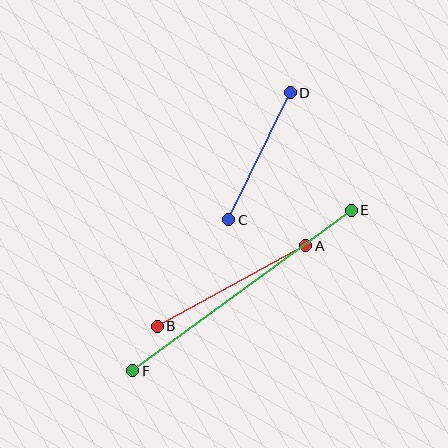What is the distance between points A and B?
The distance is approximately 169 pixels.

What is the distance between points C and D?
The distance is approximately 141 pixels.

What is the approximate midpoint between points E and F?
The midpoint is at approximately (242, 291) pixels.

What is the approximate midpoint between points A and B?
The midpoint is at approximately (231, 286) pixels.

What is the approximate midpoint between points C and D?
The midpoint is at approximately (259, 156) pixels.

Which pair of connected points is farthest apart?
Points E and F are farthest apart.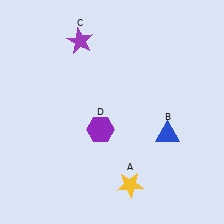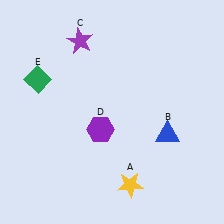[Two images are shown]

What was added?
A green diamond (E) was added in Image 2.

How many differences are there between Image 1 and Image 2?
There is 1 difference between the two images.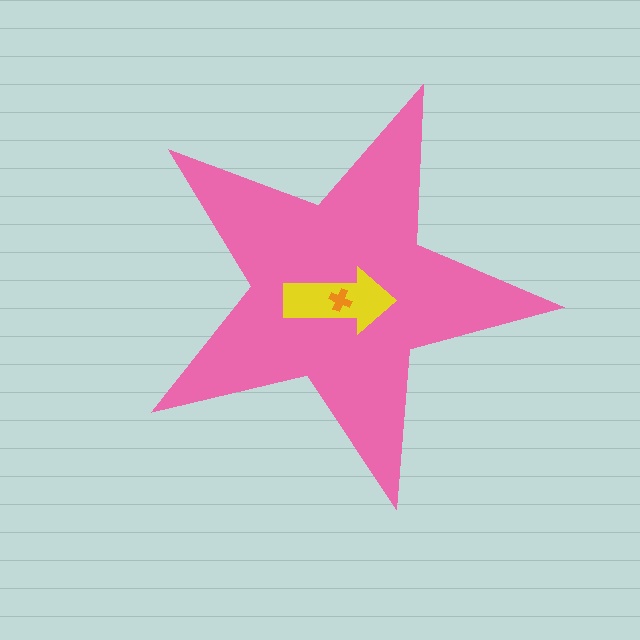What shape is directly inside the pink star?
The yellow arrow.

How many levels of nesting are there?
3.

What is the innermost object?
The orange cross.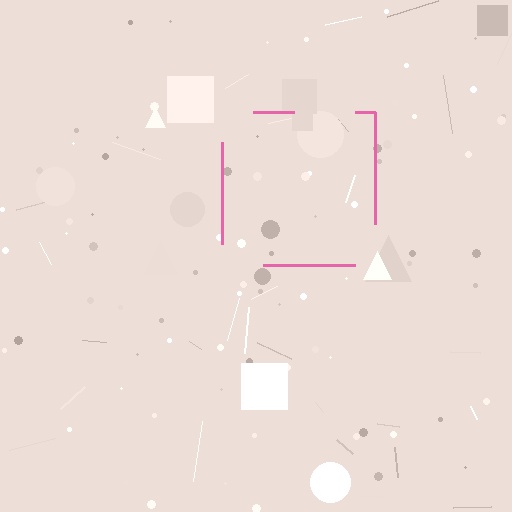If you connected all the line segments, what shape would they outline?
They would outline a square.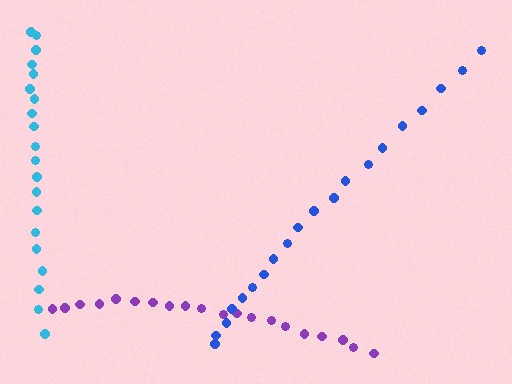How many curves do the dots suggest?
There are 3 distinct paths.